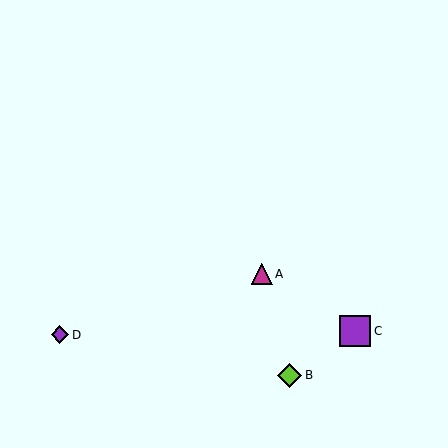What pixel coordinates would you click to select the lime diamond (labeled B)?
Click at (290, 375) to select the lime diamond B.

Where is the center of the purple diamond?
The center of the purple diamond is at (60, 335).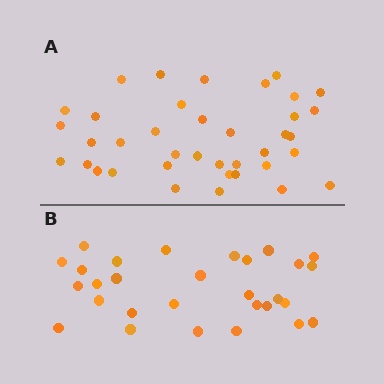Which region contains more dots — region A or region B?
Region A (the top region) has more dots.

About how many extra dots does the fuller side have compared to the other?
Region A has roughly 8 or so more dots than region B.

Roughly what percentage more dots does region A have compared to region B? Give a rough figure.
About 30% more.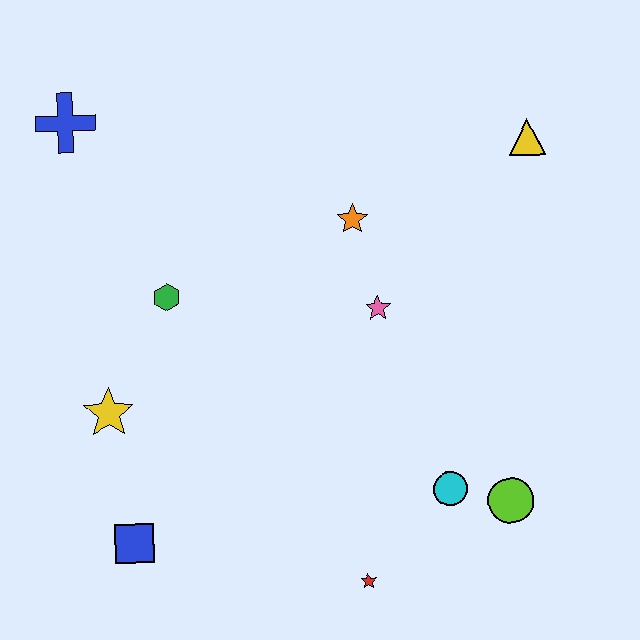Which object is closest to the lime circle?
The cyan circle is closest to the lime circle.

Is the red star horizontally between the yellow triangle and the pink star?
No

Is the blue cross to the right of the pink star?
No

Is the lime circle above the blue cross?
No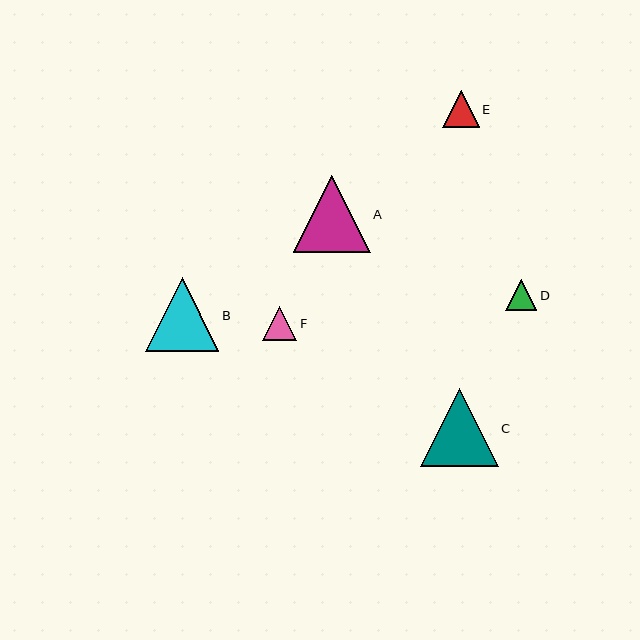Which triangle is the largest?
Triangle C is the largest with a size of approximately 78 pixels.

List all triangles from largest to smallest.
From largest to smallest: C, A, B, E, F, D.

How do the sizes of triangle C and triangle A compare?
Triangle C and triangle A are approximately the same size.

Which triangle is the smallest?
Triangle D is the smallest with a size of approximately 31 pixels.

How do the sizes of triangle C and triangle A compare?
Triangle C and triangle A are approximately the same size.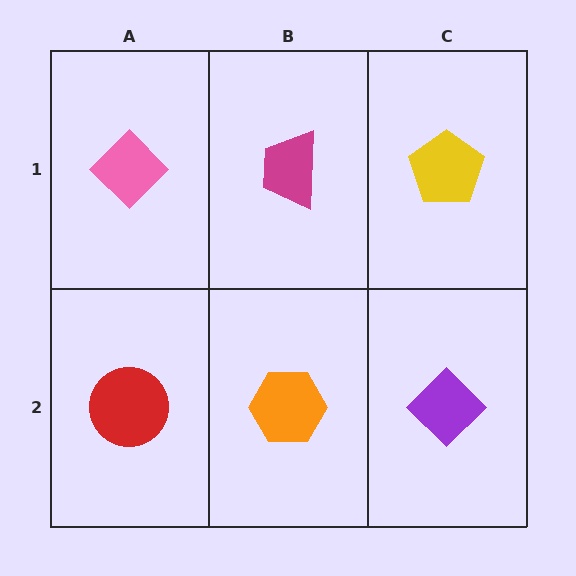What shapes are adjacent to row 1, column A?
A red circle (row 2, column A), a magenta trapezoid (row 1, column B).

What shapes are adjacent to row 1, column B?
An orange hexagon (row 2, column B), a pink diamond (row 1, column A), a yellow pentagon (row 1, column C).